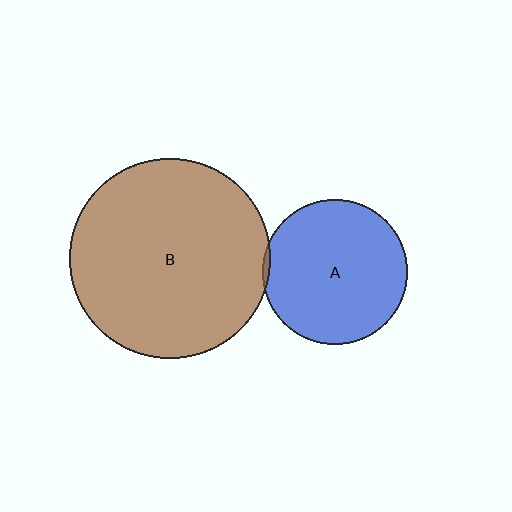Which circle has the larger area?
Circle B (brown).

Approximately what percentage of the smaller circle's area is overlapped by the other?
Approximately 5%.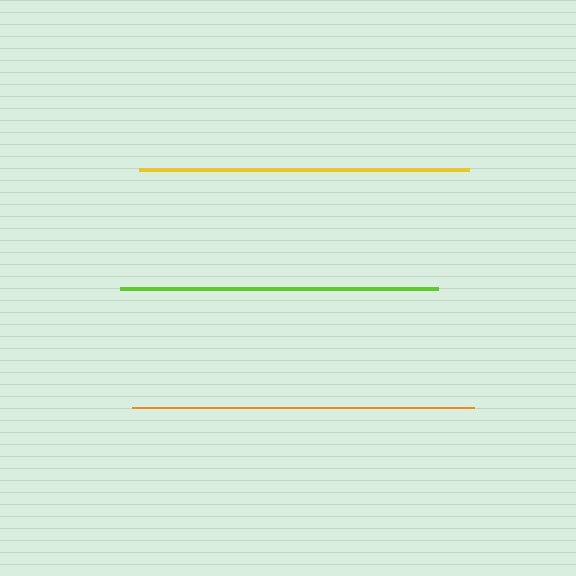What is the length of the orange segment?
The orange segment is approximately 343 pixels long.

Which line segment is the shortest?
The lime line is the shortest at approximately 319 pixels.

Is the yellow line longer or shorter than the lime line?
The yellow line is longer than the lime line.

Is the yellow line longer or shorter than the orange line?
The orange line is longer than the yellow line.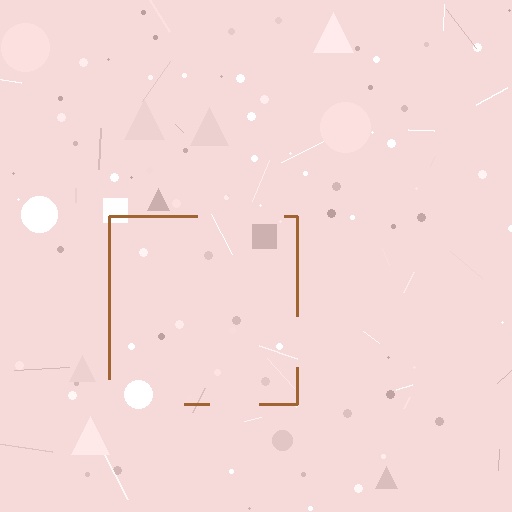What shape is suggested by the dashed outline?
The dashed outline suggests a square.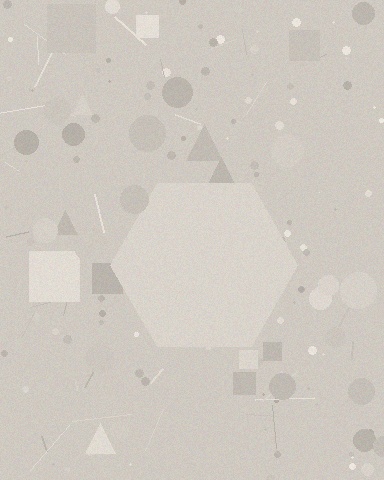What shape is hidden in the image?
A hexagon is hidden in the image.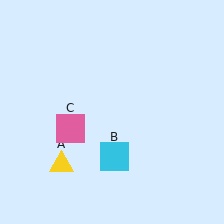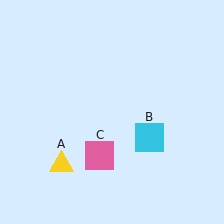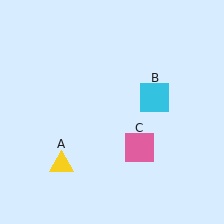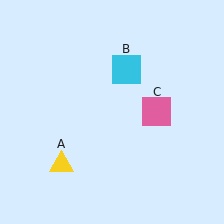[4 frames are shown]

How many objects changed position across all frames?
2 objects changed position: cyan square (object B), pink square (object C).